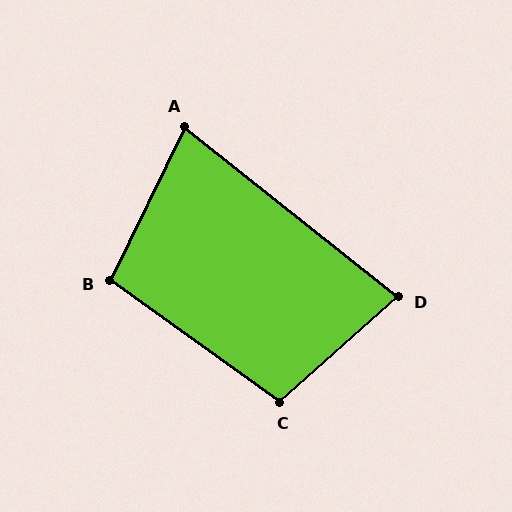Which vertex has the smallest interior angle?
A, at approximately 77 degrees.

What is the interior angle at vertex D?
Approximately 80 degrees (acute).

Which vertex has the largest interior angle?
C, at approximately 103 degrees.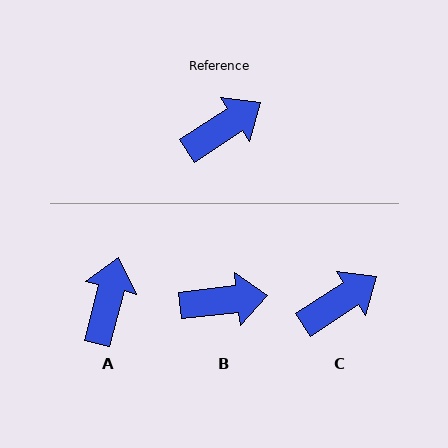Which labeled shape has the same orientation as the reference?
C.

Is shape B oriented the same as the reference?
No, it is off by about 27 degrees.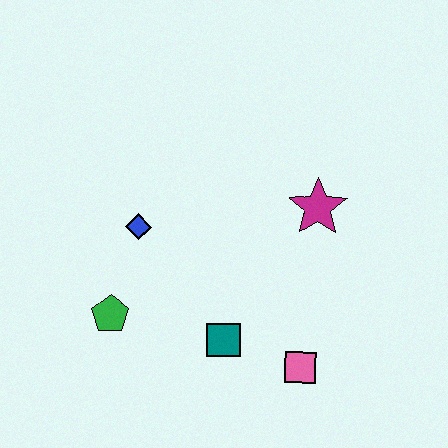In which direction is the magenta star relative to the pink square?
The magenta star is above the pink square.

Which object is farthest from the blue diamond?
The pink square is farthest from the blue diamond.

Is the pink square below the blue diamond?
Yes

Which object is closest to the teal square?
The pink square is closest to the teal square.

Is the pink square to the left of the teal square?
No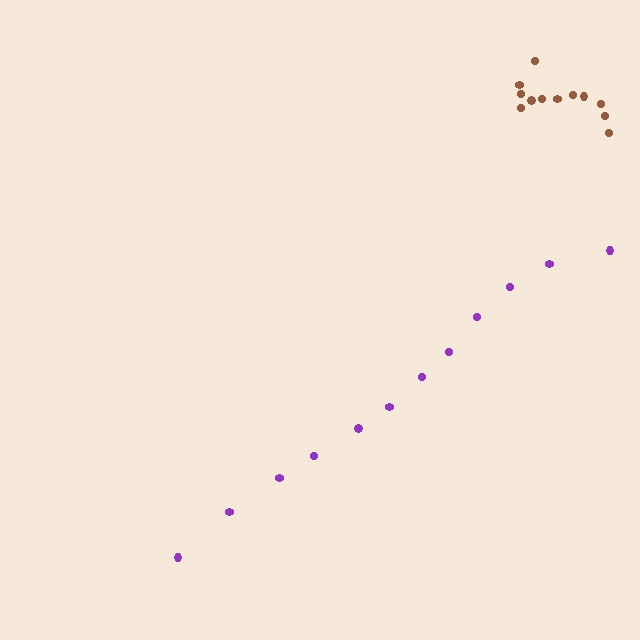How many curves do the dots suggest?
There are 2 distinct paths.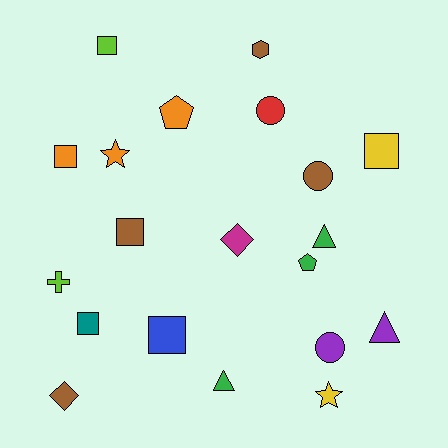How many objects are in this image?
There are 20 objects.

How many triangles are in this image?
There are 3 triangles.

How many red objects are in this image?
There is 1 red object.